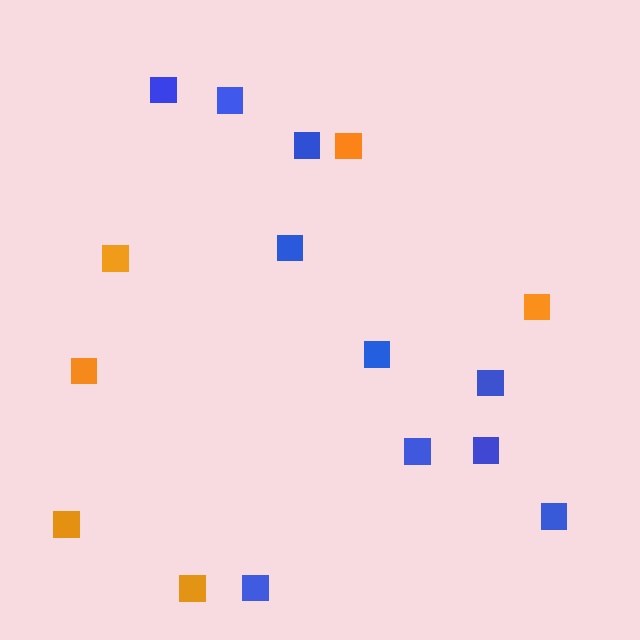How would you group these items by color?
There are 2 groups: one group of blue squares (10) and one group of orange squares (6).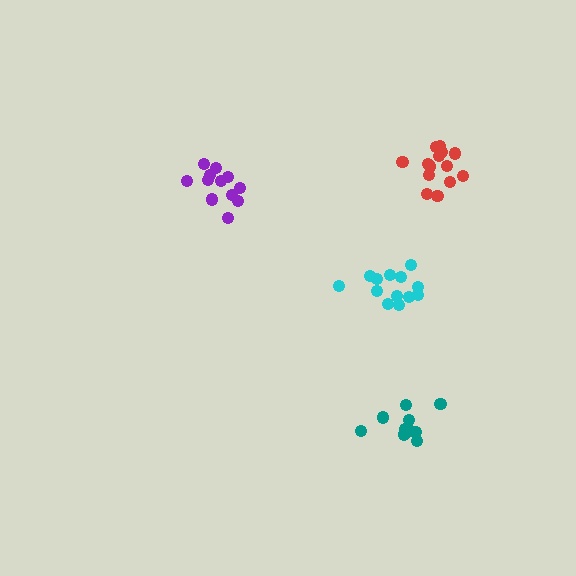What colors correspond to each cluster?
The clusters are colored: red, purple, cyan, teal.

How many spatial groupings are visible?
There are 4 spatial groupings.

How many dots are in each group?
Group 1: 16 dots, Group 2: 12 dots, Group 3: 13 dots, Group 4: 11 dots (52 total).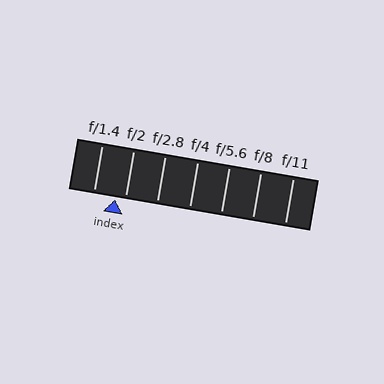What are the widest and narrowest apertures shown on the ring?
The widest aperture shown is f/1.4 and the narrowest is f/11.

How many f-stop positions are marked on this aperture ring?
There are 7 f-stop positions marked.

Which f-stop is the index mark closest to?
The index mark is closest to f/2.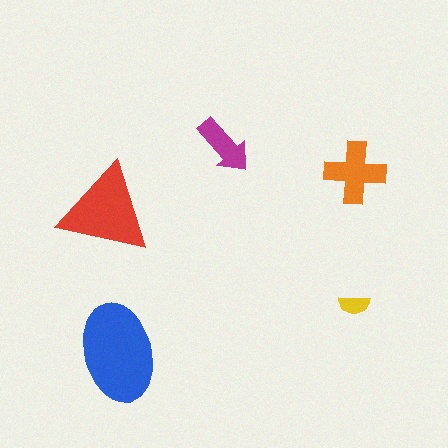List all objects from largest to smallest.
The blue ellipse, the red triangle, the orange cross, the magenta arrow, the yellow semicircle.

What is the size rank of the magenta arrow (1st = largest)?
4th.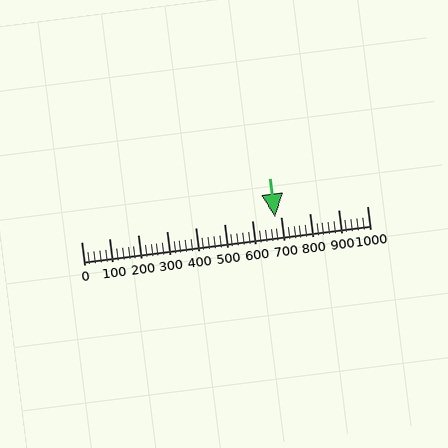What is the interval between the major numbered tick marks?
The major tick marks are spaced 100 units apart.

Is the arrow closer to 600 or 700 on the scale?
The arrow is closer to 700.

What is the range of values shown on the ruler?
The ruler shows values from 0 to 1000.